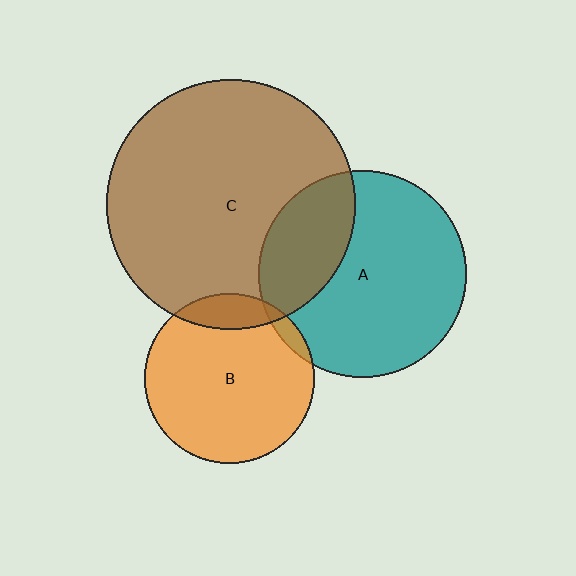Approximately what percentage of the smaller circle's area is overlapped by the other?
Approximately 10%.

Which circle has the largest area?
Circle C (brown).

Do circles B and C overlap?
Yes.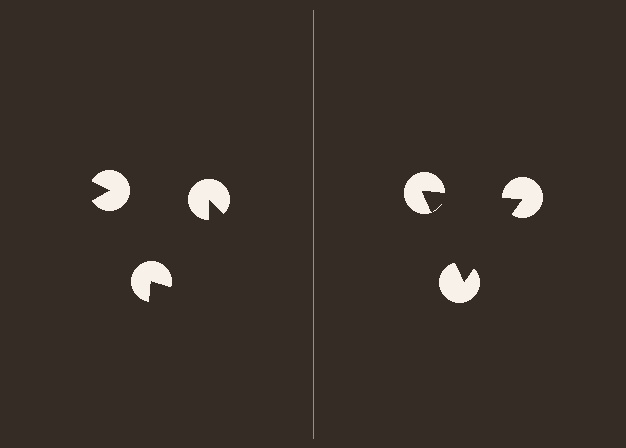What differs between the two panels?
The pac-man discs are positioned identically on both sides; only the wedge orientations differ. On the right they align to a triangle; on the left they are misaligned.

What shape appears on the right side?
An illusory triangle.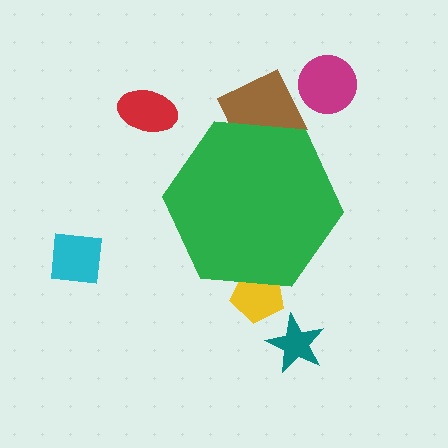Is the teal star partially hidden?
No, the teal star is fully visible.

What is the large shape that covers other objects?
A green hexagon.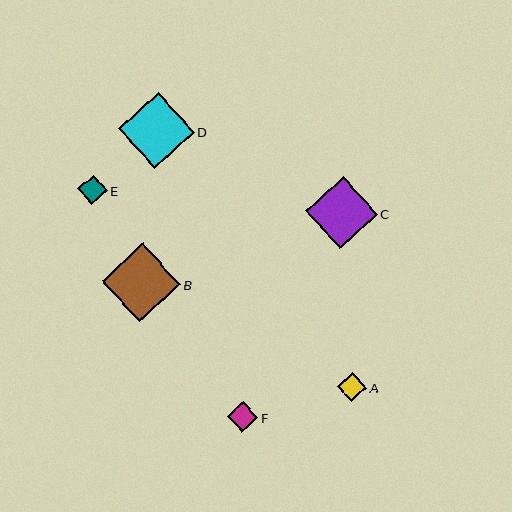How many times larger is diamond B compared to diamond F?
Diamond B is approximately 2.6 times the size of diamond F.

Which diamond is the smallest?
Diamond A is the smallest with a size of approximately 29 pixels.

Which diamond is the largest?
Diamond B is the largest with a size of approximately 79 pixels.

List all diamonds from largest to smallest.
From largest to smallest: B, D, C, F, E, A.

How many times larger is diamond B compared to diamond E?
Diamond B is approximately 2.7 times the size of diamond E.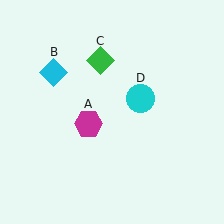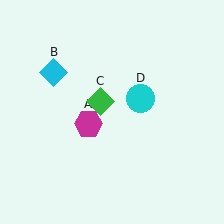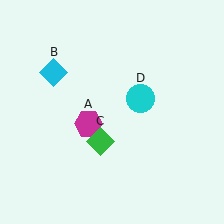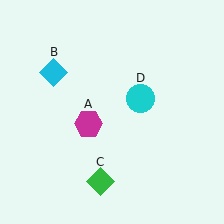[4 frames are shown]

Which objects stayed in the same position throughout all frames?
Magenta hexagon (object A) and cyan diamond (object B) and cyan circle (object D) remained stationary.